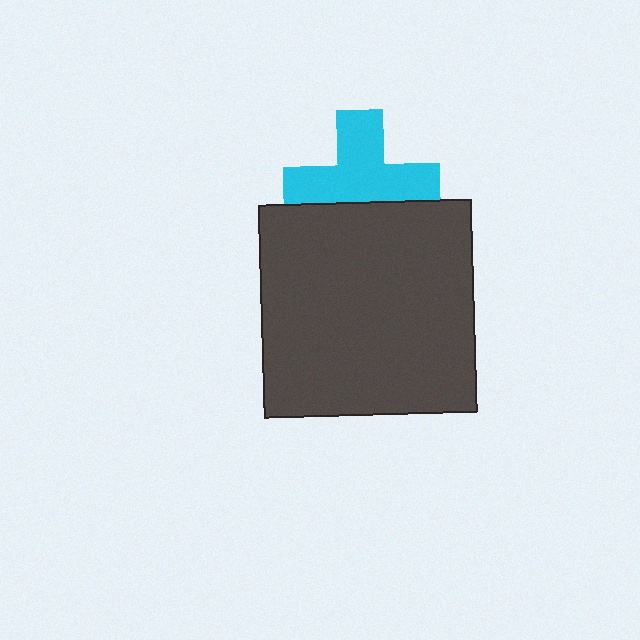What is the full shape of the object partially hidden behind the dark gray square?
The partially hidden object is a cyan cross.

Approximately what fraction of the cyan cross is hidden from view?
Roughly 33% of the cyan cross is hidden behind the dark gray square.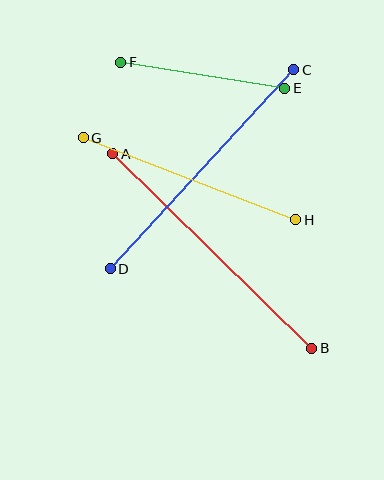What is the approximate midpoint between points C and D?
The midpoint is at approximately (202, 169) pixels.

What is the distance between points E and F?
The distance is approximately 166 pixels.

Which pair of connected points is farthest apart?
Points A and B are farthest apart.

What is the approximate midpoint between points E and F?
The midpoint is at approximately (203, 75) pixels.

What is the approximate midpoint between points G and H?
The midpoint is at approximately (189, 179) pixels.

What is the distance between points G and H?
The distance is approximately 228 pixels.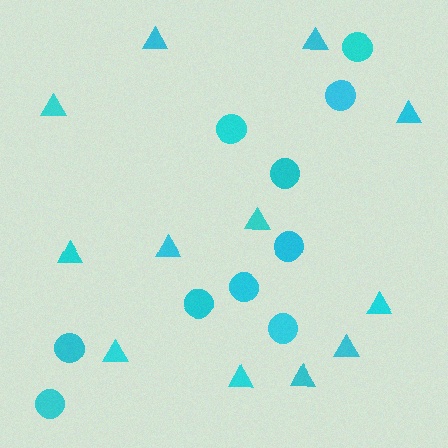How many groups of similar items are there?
There are 2 groups: one group of triangles (12) and one group of circles (10).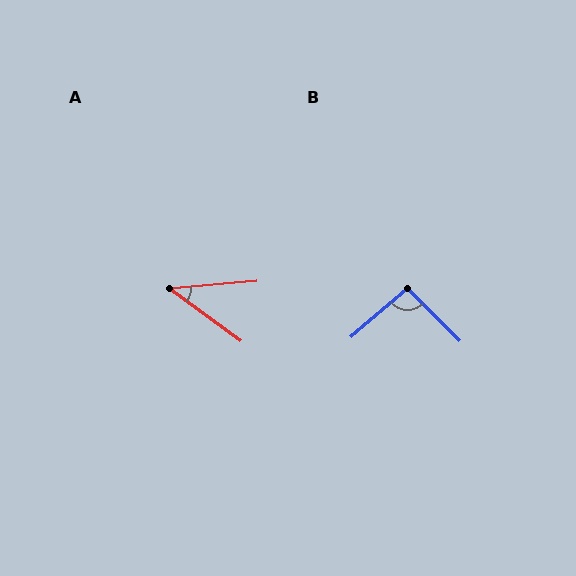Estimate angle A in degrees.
Approximately 42 degrees.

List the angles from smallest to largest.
A (42°), B (94°).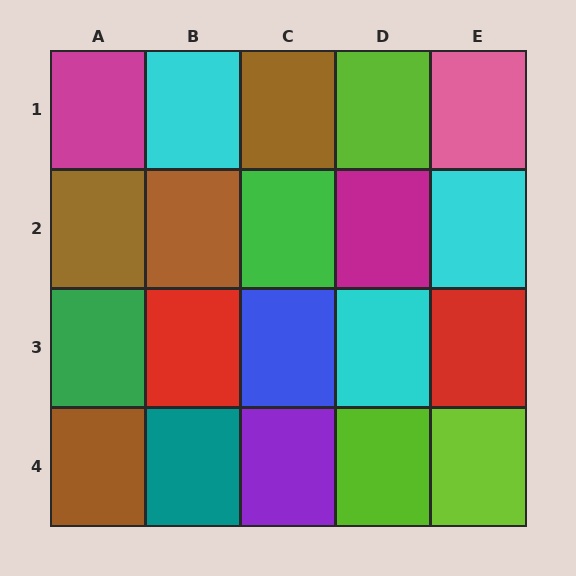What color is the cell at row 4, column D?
Lime.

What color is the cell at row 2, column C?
Green.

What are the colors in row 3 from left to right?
Green, red, blue, cyan, red.